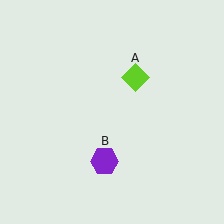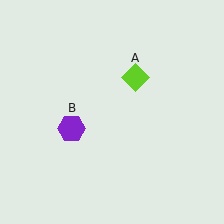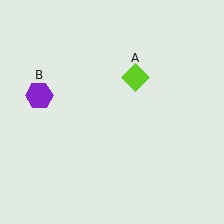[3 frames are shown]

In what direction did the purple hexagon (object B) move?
The purple hexagon (object B) moved up and to the left.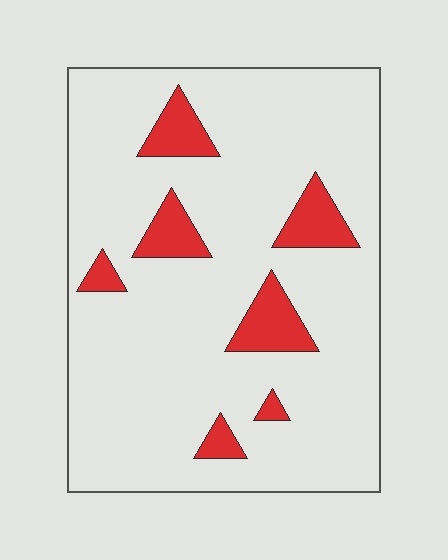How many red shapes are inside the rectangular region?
7.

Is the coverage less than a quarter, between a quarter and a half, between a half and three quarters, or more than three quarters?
Less than a quarter.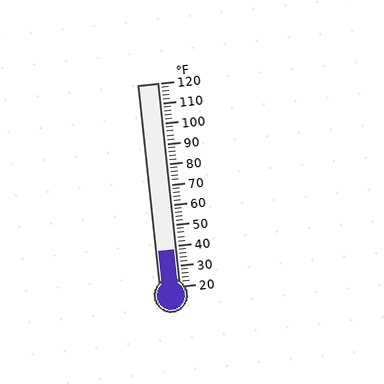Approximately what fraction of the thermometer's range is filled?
The thermometer is filled to approximately 20% of its range.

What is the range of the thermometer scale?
The thermometer scale ranges from 20°F to 120°F.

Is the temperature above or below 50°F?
The temperature is below 50°F.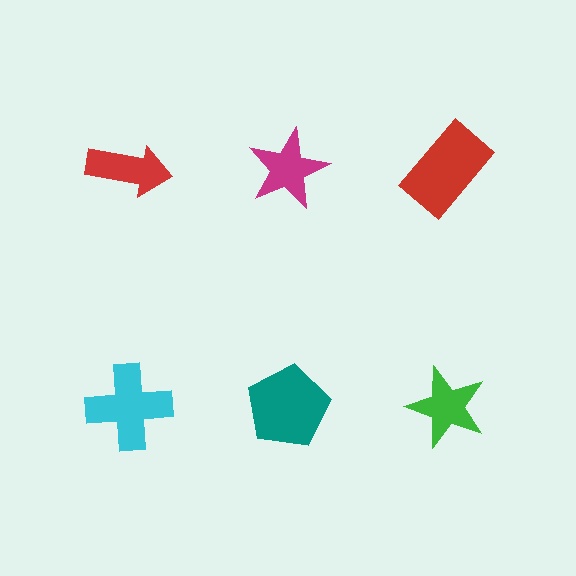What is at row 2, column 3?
A green star.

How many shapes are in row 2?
3 shapes.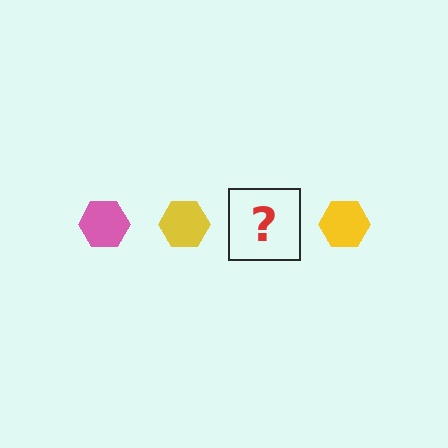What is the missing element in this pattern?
The missing element is a pink hexagon.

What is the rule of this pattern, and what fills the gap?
The rule is that the pattern cycles through pink, yellow hexagons. The gap should be filled with a pink hexagon.